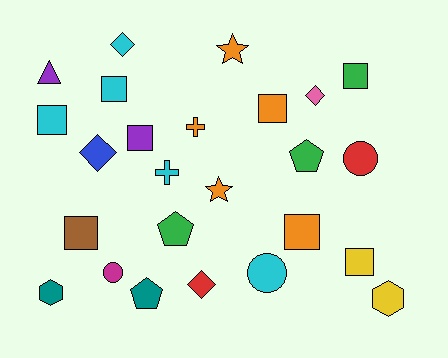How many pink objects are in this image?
There is 1 pink object.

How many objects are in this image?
There are 25 objects.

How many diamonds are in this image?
There are 4 diamonds.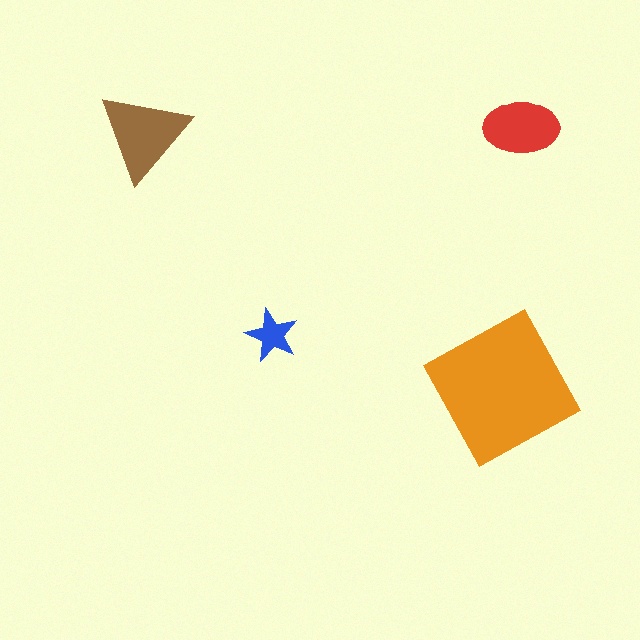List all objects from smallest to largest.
The blue star, the red ellipse, the brown triangle, the orange square.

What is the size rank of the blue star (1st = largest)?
4th.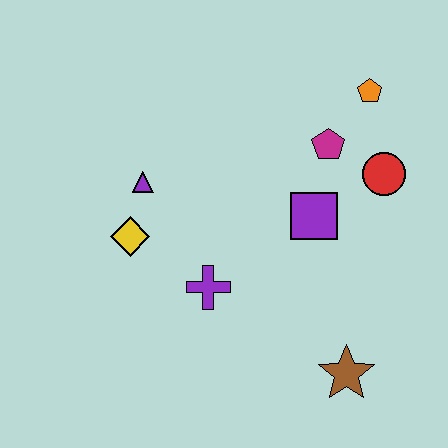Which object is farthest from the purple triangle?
The brown star is farthest from the purple triangle.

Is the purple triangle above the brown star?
Yes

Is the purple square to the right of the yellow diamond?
Yes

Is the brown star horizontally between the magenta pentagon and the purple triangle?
No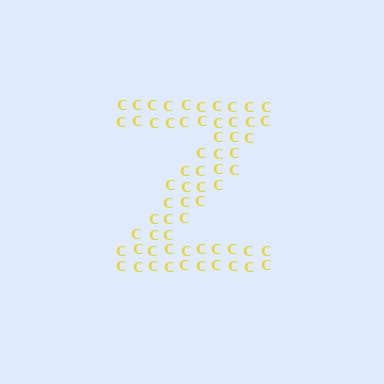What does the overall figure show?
The overall figure shows the letter Z.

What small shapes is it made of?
It is made of small letter C's.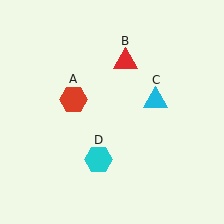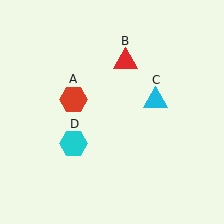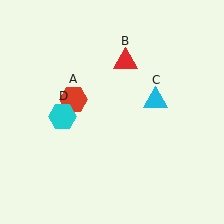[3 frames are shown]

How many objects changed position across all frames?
1 object changed position: cyan hexagon (object D).